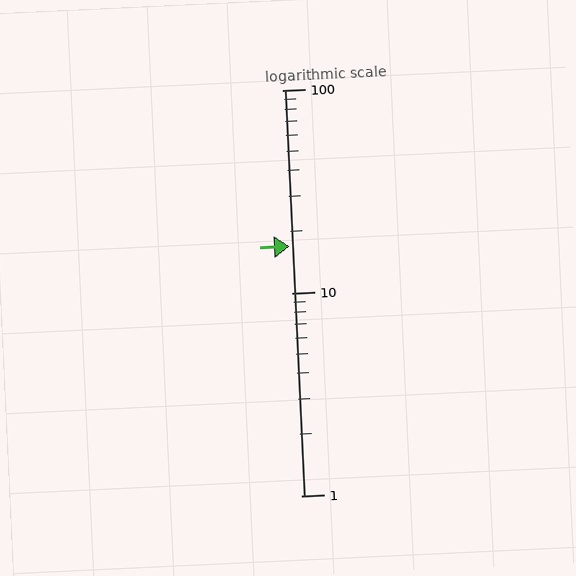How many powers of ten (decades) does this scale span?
The scale spans 2 decades, from 1 to 100.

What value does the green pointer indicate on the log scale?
The pointer indicates approximately 17.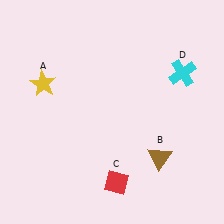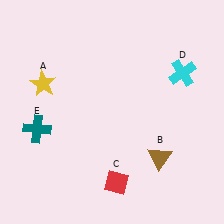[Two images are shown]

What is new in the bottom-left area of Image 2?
A teal cross (E) was added in the bottom-left area of Image 2.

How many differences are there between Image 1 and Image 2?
There is 1 difference between the two images.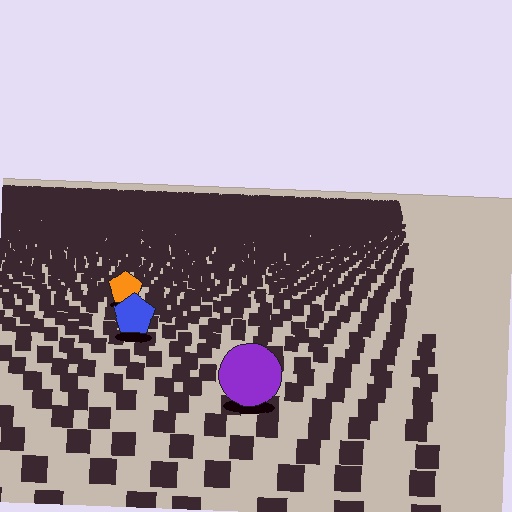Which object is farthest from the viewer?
The orange pentagon is farthest from the viewer. It appears smaller and the ground texture around it is denser.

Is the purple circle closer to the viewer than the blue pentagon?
Yes. The purple circle is closer — you can tell from the texture gradient: the ground texture is coarser near it.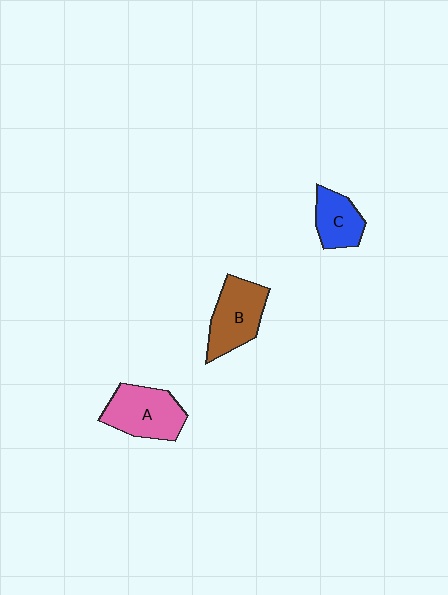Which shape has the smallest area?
Shape C (blue).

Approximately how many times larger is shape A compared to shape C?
Approximately 1.5 times.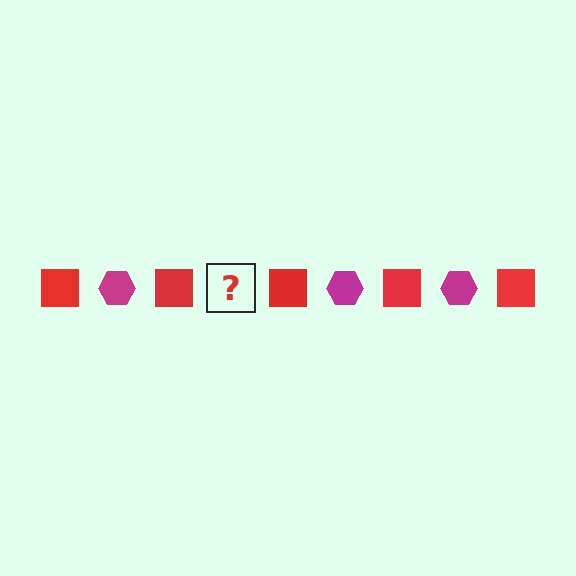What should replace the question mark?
The question mark should be replaced with a magenta hexagon.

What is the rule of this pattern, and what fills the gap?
The rule is that the pattern alternates between red square and magenta hexagon. The gap should be filled with a magenta hexagon.